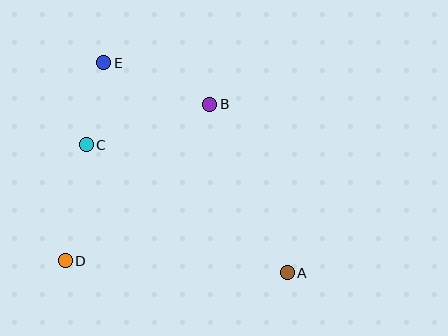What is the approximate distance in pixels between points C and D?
The distance between C and D is approximately 118 pixels.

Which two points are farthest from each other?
Points A and E are farthest from each other.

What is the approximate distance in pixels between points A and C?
The distance between A and C is approximately 239 pixels.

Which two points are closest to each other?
Points C and E are closest to each other.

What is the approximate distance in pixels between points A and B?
The distance between A and B is approximately 185 pixels.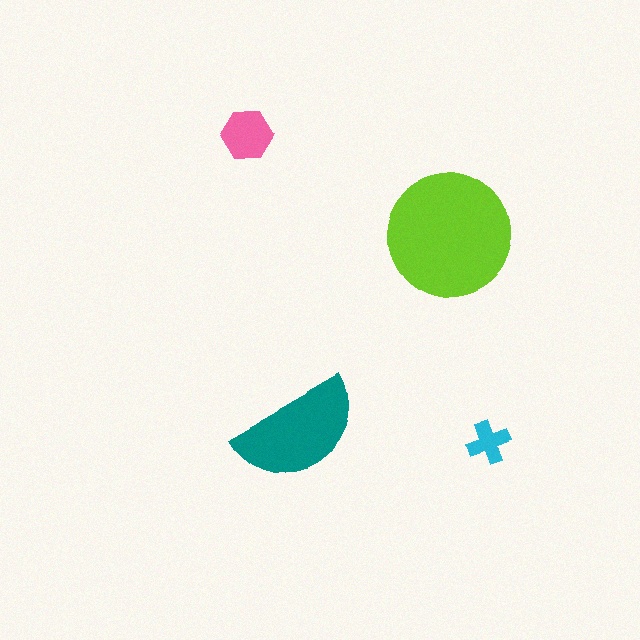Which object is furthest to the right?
The cyan cross is rightmost.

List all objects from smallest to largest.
The cyan cross, the pink hexagon, the teal semicircle, the lime circle.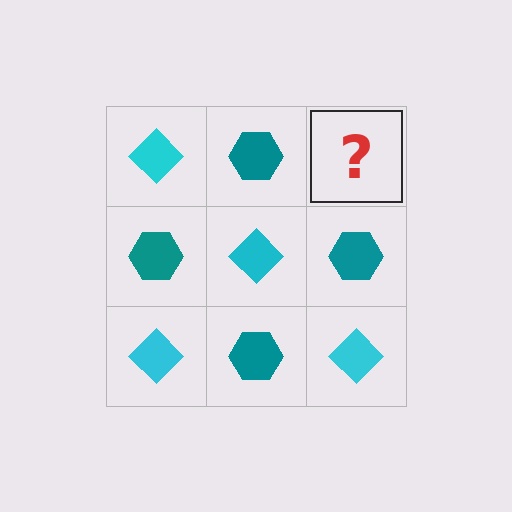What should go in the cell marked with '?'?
The missing cell should contain a cyan diamond.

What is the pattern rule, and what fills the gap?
The rule is that it alternates cyan diamond and teal hexagon in a checkerboard pattern. The gap should be filled with a cyan diamond.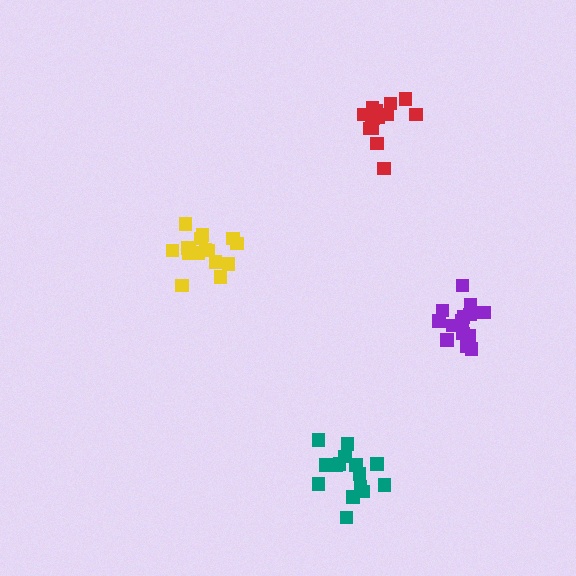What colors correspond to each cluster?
The clusters are colored: teal, purple, yellow, red.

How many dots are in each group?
Group 1: 15 dots, Group 2: 17 dots, Group 3: 16 dots, Group 4: 14 dots (62 total).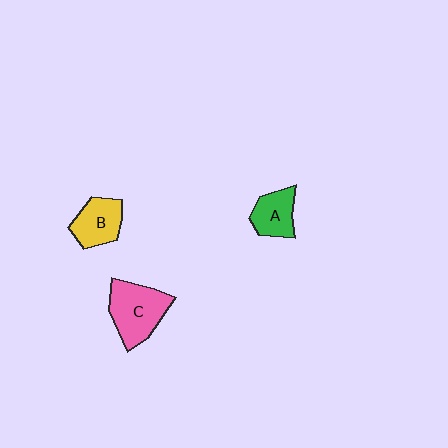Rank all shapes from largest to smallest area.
From largest to smallest: C (pink), B (yellow), A (green).